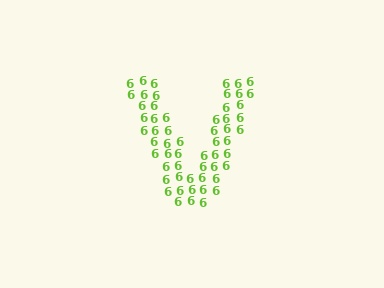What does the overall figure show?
The overall figure shows the letter V.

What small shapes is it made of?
It is made of small digit 6's.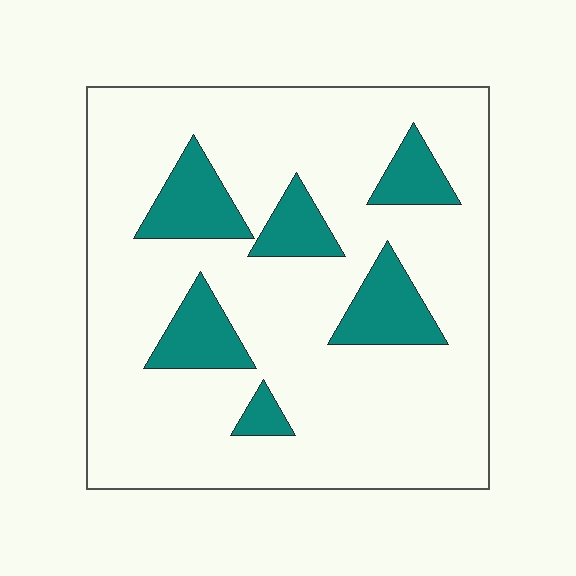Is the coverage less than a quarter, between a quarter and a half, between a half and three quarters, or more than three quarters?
Less than a quarter.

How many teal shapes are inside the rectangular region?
6.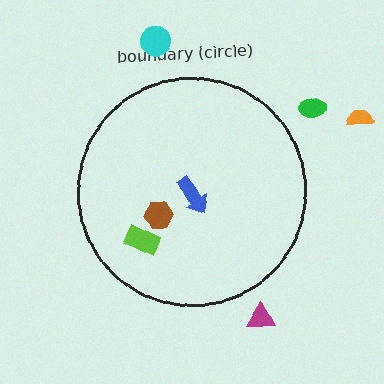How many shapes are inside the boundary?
3 inside, 4 outside.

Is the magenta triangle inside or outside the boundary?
Outside.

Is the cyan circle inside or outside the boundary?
Outside.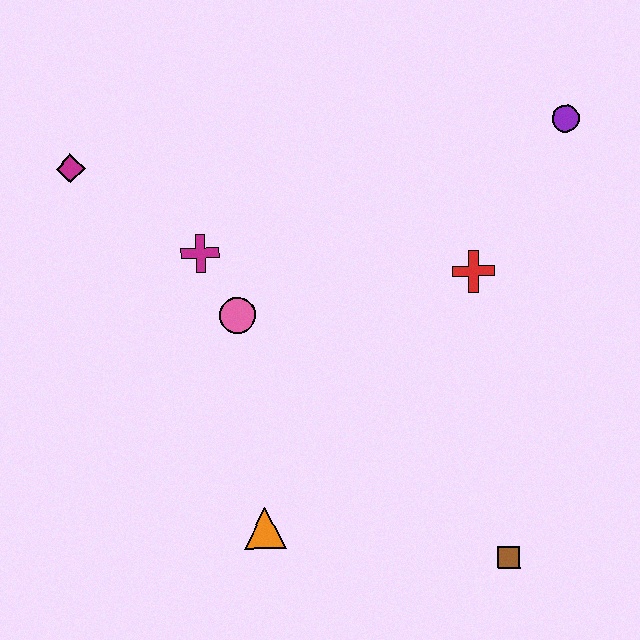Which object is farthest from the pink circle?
The purple circle is farthest from the pink circle.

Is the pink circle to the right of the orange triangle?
No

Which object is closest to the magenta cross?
The pink circle is closest to the magenta cross.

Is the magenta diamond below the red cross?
No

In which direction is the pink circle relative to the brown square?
The pink circle is to the left of the brown square.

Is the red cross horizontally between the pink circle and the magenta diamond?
No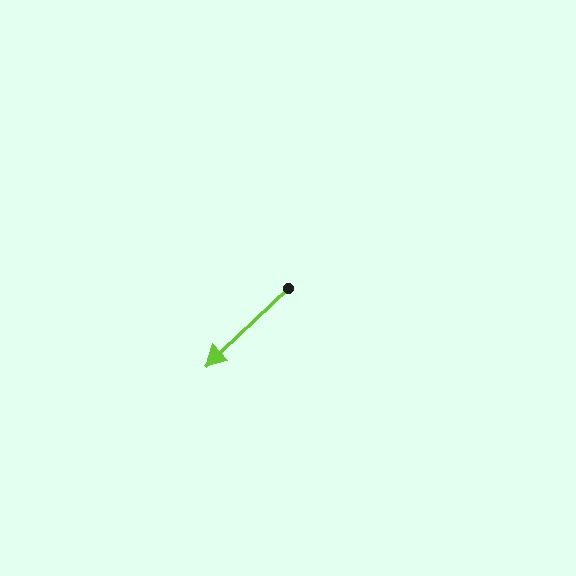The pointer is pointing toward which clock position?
Roughly 8 o'clock.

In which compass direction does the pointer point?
Southwest.